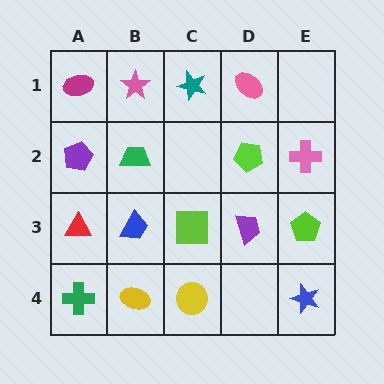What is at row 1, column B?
A pink star.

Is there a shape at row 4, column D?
No, that cell is empty.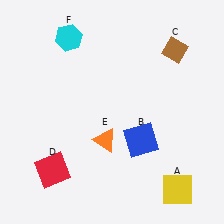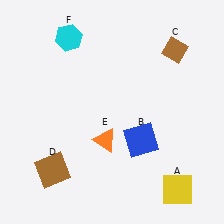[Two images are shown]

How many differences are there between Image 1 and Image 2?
There is 1 difference between the two images.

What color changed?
The square (D) changed from red in Image 1 to brown in Image 2.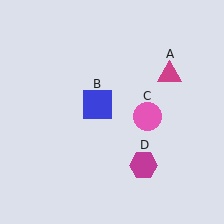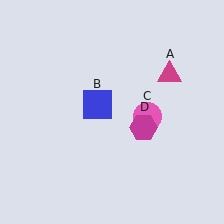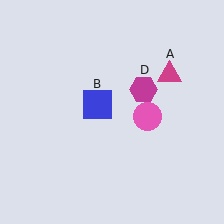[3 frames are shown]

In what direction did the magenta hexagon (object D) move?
The magenta hexagon (object D) moved up.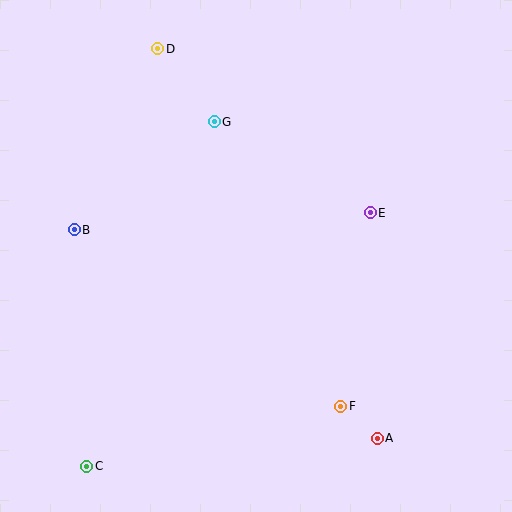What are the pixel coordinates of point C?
Point C is at (87, 467).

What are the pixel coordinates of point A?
Point A is at (377, 438).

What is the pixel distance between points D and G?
The distance between D and G is 92 pixels.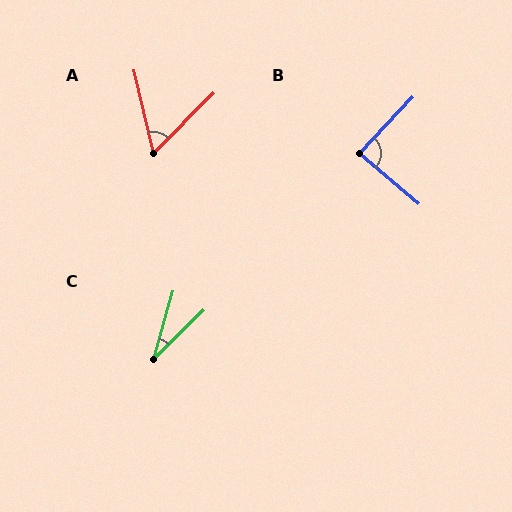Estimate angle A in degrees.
Approximately 58 degrees.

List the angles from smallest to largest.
C (30°), A (58°), B (87°).